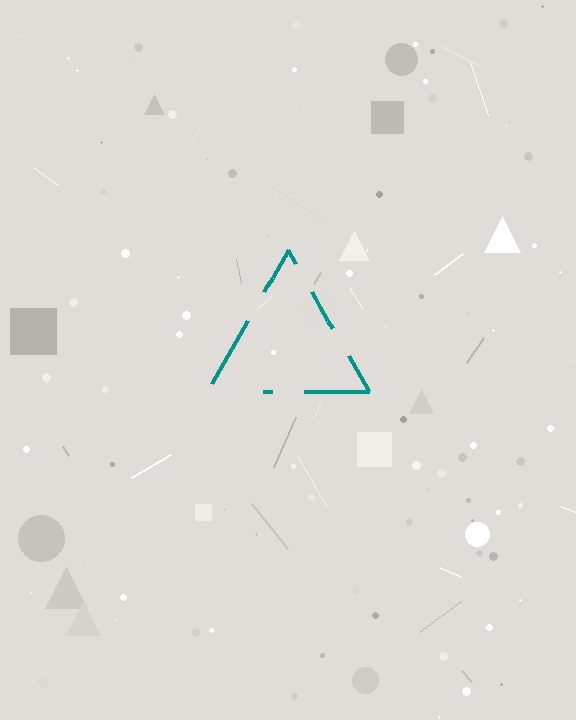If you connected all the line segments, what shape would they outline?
They would outline a triangle.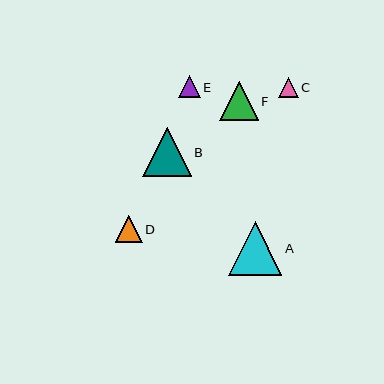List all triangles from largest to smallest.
From largest to smallest: A, B, F, D, E, C.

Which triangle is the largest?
Triangle A is the largest with a size of approximately 54 pixels.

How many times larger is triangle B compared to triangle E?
Triangle B is approximately 2.2 times the size of triangle E.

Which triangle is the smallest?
Triangle C is the smallest with a size of approximately 20 pixels.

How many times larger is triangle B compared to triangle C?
Triangle B is approximately 2.4 times the size of triangle C.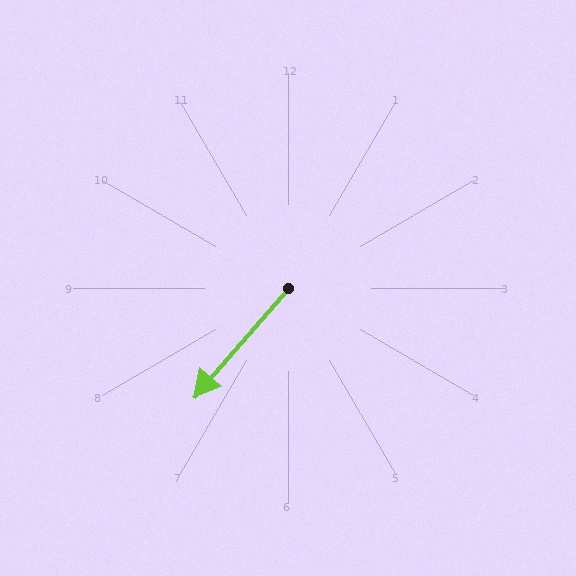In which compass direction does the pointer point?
Southwest.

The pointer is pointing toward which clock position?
Roughly 7 o'clock.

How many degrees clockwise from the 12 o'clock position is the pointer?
Approximately 221 degrees.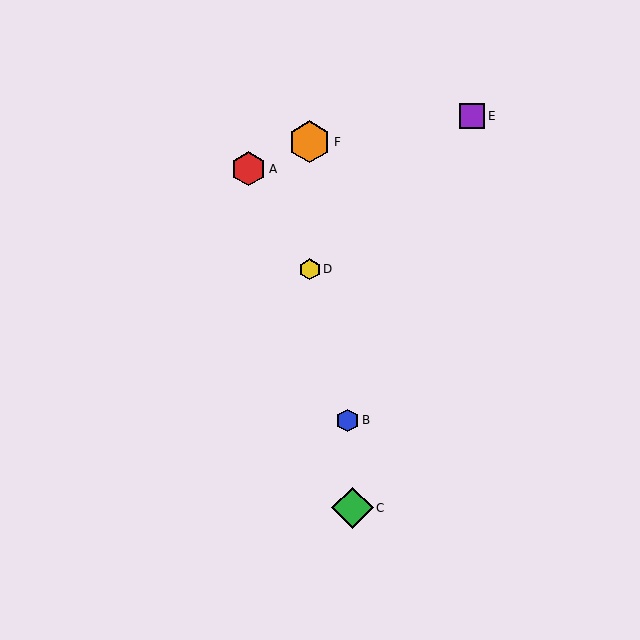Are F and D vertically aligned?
Yes, both are at x≈310.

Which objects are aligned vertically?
Objects D, F are aligned vertically.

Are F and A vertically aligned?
No, F is at x≈310 and A is at x≈249.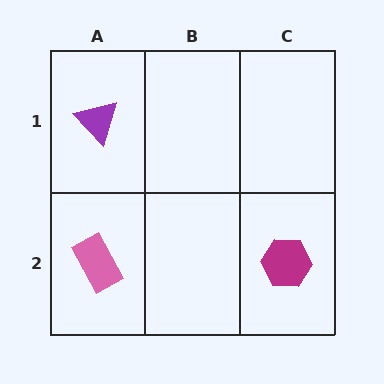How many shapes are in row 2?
2 shapes.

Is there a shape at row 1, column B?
No, that cell is empty.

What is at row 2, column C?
A magenta hexagon.